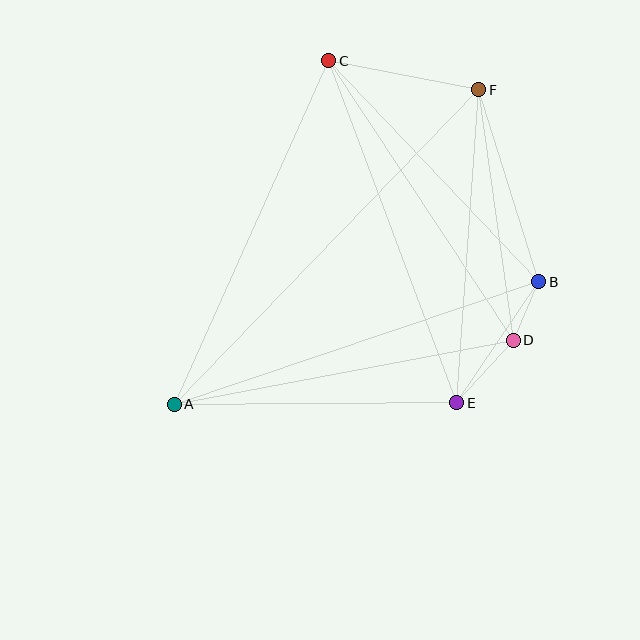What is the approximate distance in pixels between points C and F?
The distance between C and F is approximately 153 pixels.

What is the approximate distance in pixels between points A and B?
The distance between A and B is approximately 384 pixels.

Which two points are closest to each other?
Points B and D are closest to each other.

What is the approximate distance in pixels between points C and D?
The distance between C and D is approximately 335 pixels.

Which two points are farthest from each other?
Points A and F are farthest from each other.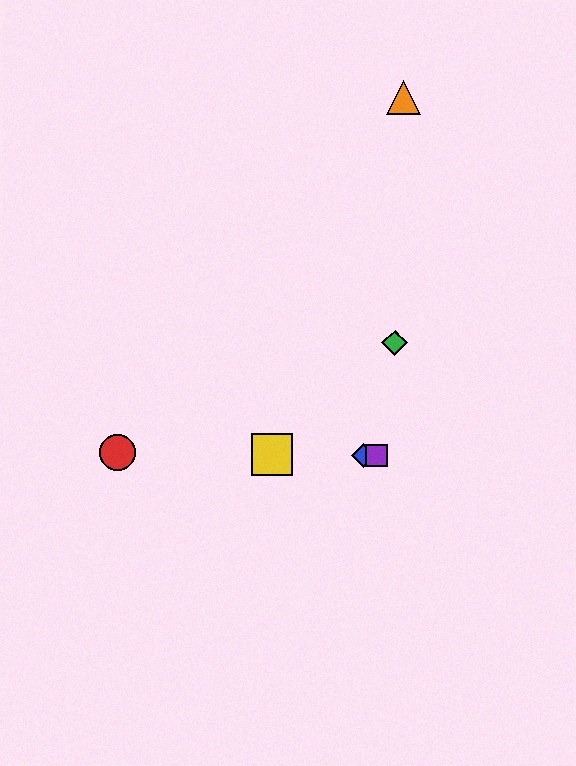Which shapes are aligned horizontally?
The red circle, the blue diamond, the yellow square, the purple square are aligned horizontally.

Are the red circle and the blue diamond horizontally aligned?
Yes, both are at y≈453.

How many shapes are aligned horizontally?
4 shapes (the red circle, the blue diamond, the yellow square, the purple square) are aligned horizontally.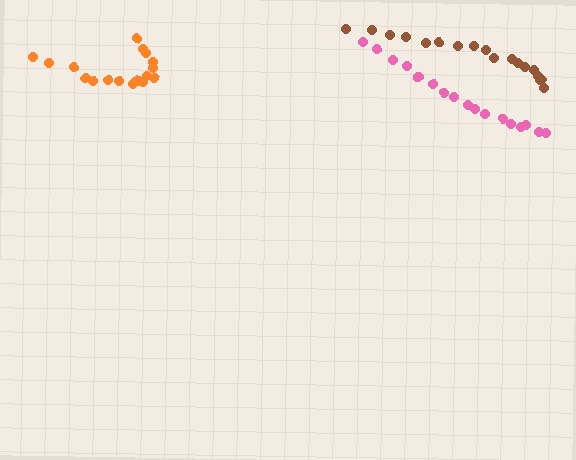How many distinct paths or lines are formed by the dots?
There are 3 distinct paths.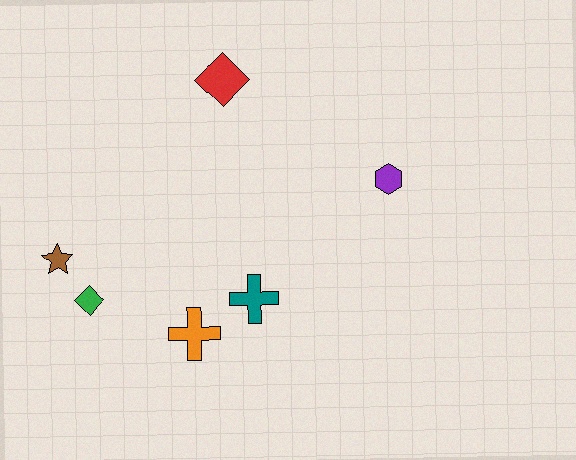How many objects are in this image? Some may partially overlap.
There are 6 objects.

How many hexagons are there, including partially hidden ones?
There is 1 hexagon.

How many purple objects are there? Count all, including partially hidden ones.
There is 1 purple object.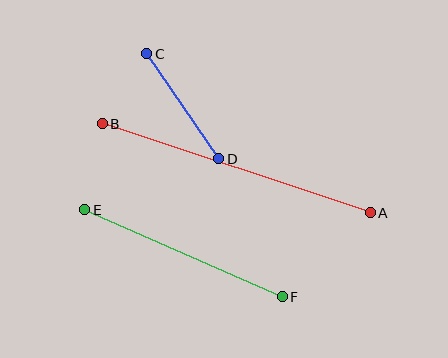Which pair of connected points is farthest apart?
Points A and B are farthest apart.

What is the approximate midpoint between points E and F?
The midpoint is at approximately (184, 253) pixels.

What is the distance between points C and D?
The distance is approximately 127 pixels.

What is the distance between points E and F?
The distance is approximately 216 pixels.